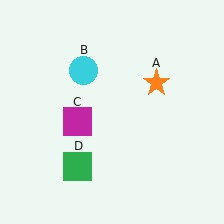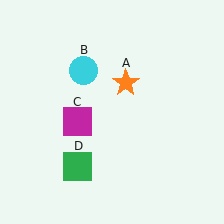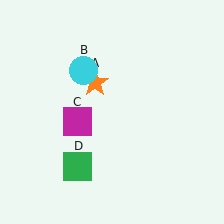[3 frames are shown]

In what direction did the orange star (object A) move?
The orange star (object A) moved left.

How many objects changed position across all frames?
1 object changed position: orange star (object A).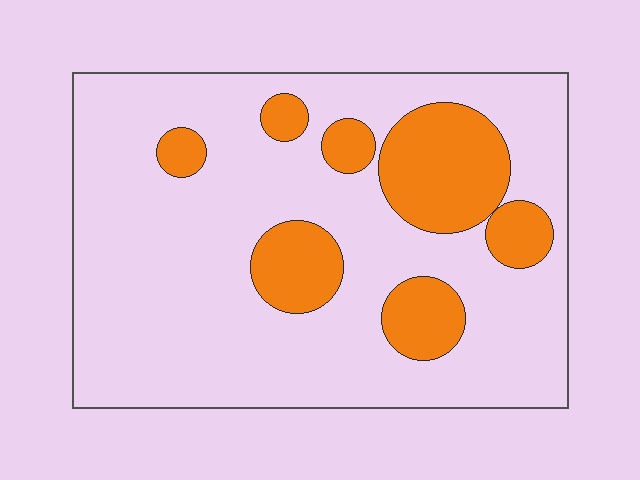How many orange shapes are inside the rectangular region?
7.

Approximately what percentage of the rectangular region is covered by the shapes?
Approximately 20%.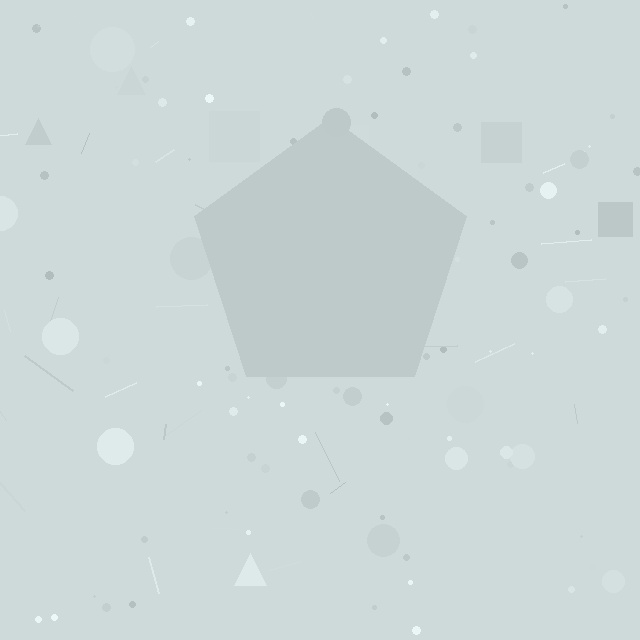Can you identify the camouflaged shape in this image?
The camouflaged shape is a pentagon.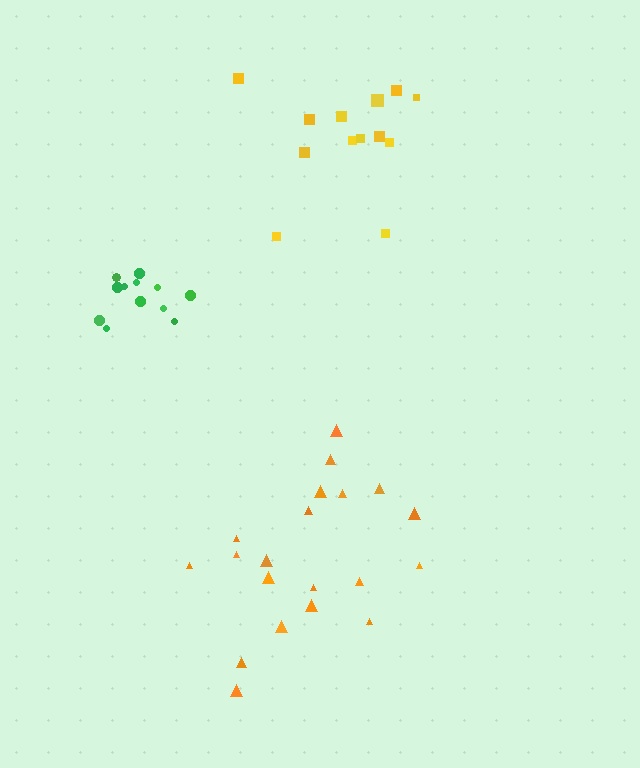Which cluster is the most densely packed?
Green.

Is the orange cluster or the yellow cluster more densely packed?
Yellow.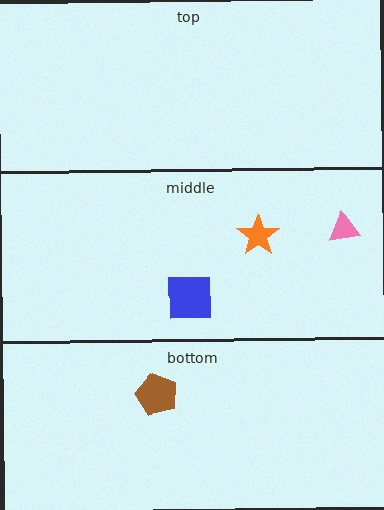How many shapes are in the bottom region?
1.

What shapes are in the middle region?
The pink triangle, the blue square, the orange star.